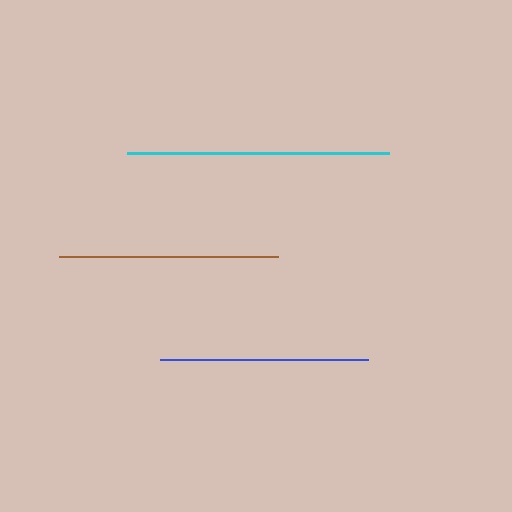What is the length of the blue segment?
The blue segment is approximately 208 pixels long.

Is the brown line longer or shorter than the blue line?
The brown line is longer than the blue line.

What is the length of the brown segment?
The brown segment is approximately 219 pixels long.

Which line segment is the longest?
The cyan line is the longest at approximately 263 pixels.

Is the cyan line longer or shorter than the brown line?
The cyan line is longer than the brown line.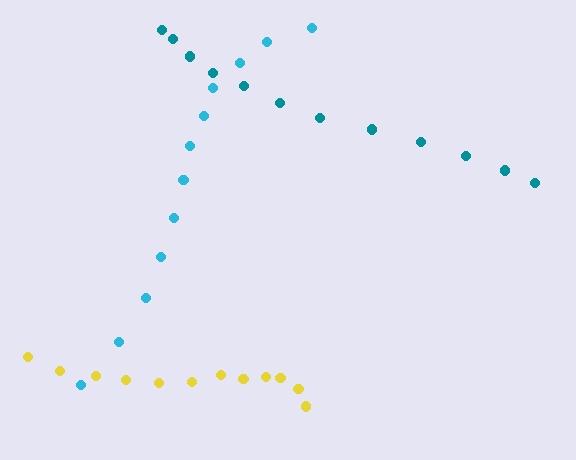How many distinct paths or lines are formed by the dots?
There are 3 distinct paths.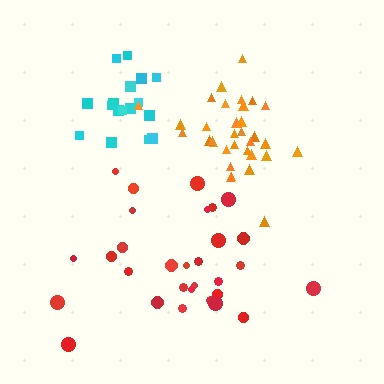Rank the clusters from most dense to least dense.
orange, cyan, red.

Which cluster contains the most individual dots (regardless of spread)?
Orange (33).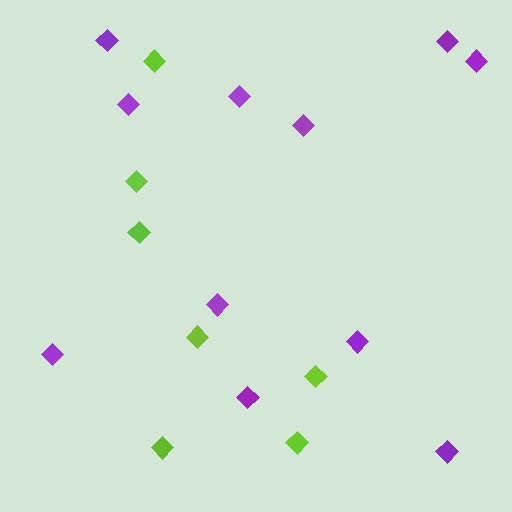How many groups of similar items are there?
There are 2 groups: one group of lime diamonds (7) and one group of purple diamonds (11).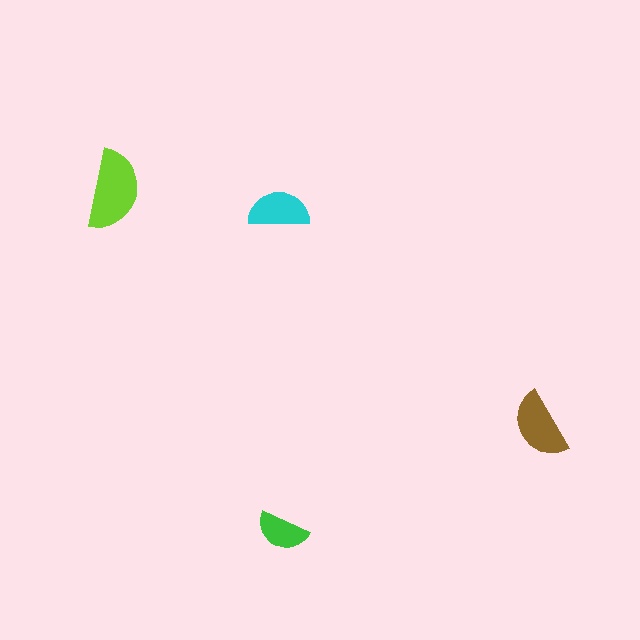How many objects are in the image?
There are 4 objects in the image.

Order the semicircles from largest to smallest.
the lime one, the brown one, the cyan one, the green one.